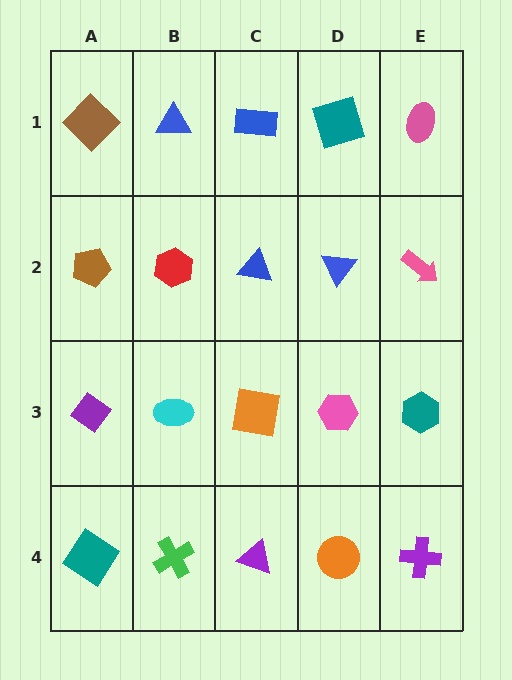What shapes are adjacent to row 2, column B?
A blue triangle (row 1, column B), a cyan ellipse (row 3, column B), a brown pentagon (row 2, column A), a blue triangle (row 2, column C).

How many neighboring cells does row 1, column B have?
3.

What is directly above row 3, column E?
A pink arrow.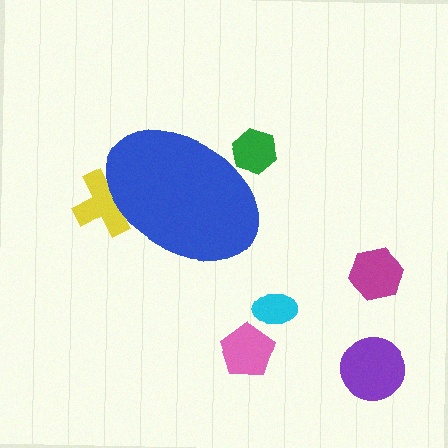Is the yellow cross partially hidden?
Yes, the yellow cross is partially hidden behind the blue ellipse.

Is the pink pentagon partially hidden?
No, the pink pentagon is fully visible.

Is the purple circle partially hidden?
No, the purple circle is fully visible.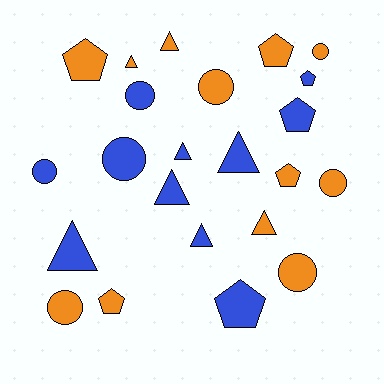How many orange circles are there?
There are 5 orange circles.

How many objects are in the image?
There are 23 objects.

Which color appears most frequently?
Orange, with 12 objects.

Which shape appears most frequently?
Circle, with 8 objects.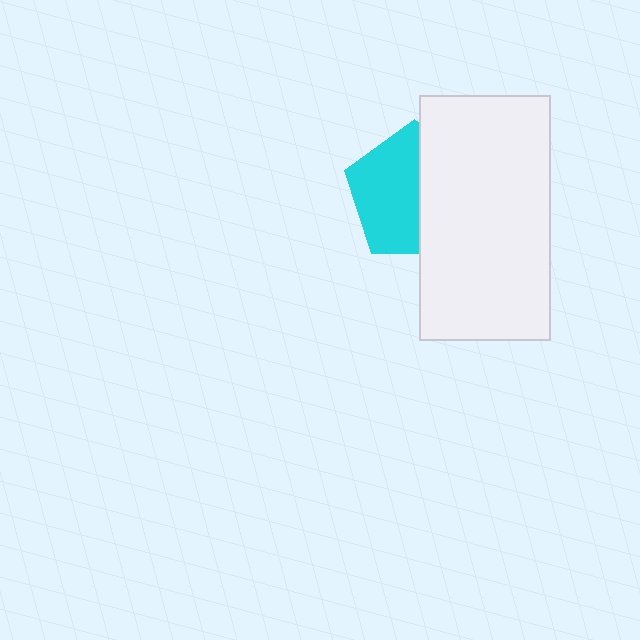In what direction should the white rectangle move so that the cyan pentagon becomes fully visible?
The white rectangle should move right. That is the shortest direction to clear the overlap and leave the cyan pentagon fully visible.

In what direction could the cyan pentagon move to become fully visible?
The cyan pentagon could move left. That would shift it out from behind the white rectangle entirely.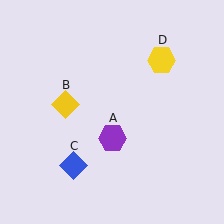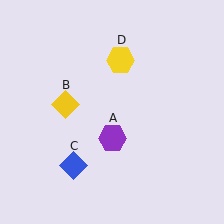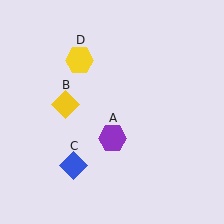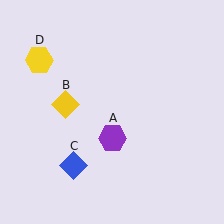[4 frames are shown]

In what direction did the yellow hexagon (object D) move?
The yellow hexagon (object D) moved left.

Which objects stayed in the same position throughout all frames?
Purple hexagon (object A) and yellow diamond (object B) and blue diamond (object C) remained stationary.